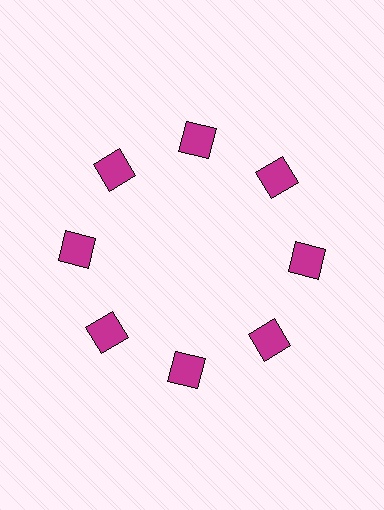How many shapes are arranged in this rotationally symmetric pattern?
There are 8 shapes, arranged in 8 groups of 1.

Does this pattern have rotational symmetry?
Yes, this pattern has 8-fold rotational symmetry. It looks the same after rotating 45 degrees around the center.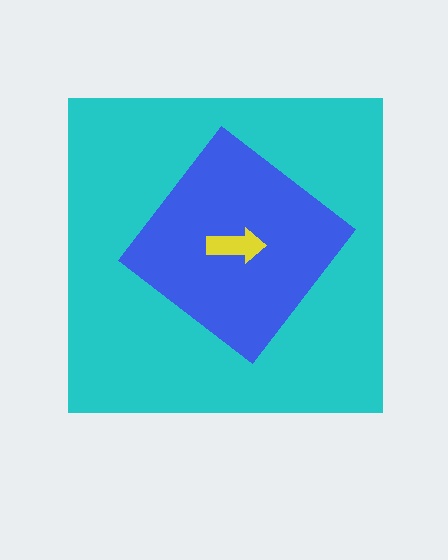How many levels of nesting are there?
3.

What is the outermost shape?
The cyan square.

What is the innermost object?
The yellow arrow.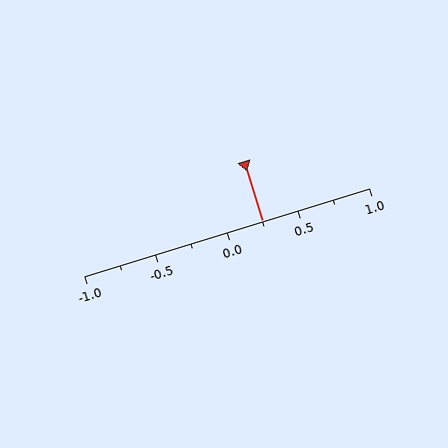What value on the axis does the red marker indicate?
The marker indicates approximately 0.25.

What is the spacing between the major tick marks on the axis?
The major ticks are spaced 0.5 apart.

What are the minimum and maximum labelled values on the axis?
The axis runs from -1.0 to 1.0.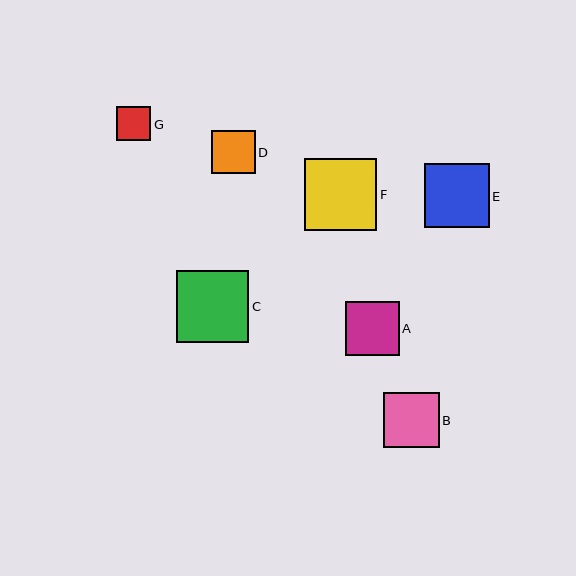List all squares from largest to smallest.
From largest to smallest: F, C, E, B, A, D, G.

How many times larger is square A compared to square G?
Square A is approximately 1.6 times the size of square G.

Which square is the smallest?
Square G is the smallest with a size of approximately 34 pixels.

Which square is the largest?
Square F is the largest with a size of approximately 72 pixels.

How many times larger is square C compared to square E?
Square C is approximately 1.1 times the size of square E.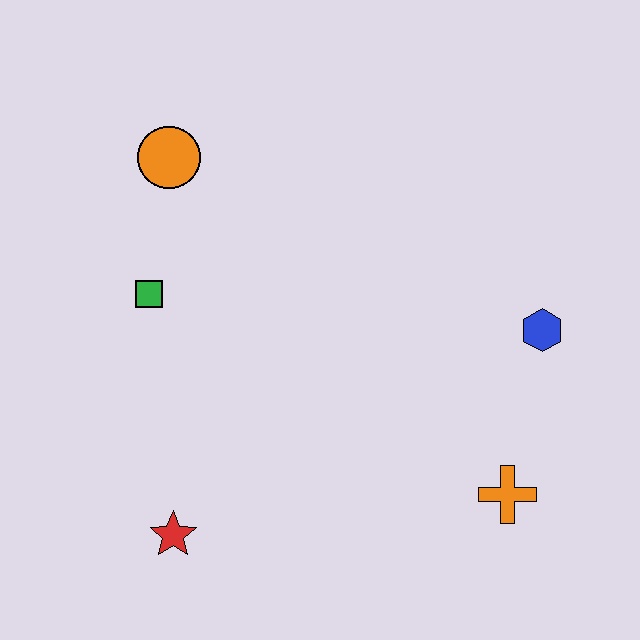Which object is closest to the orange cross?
The blue hexagon is closest to the orange cross.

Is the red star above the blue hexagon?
No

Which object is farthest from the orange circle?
The orange cross is farthest from the orange circle.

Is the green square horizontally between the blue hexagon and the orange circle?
No